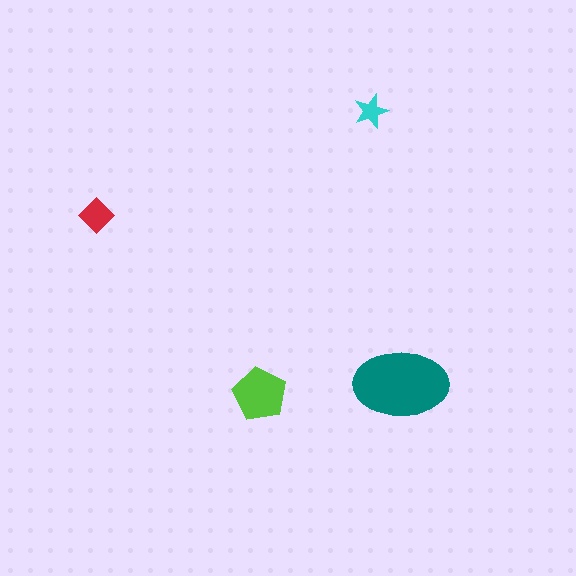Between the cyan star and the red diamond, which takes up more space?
The red diamond.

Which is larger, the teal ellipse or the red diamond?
The teal ellipse.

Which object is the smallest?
The cyan star.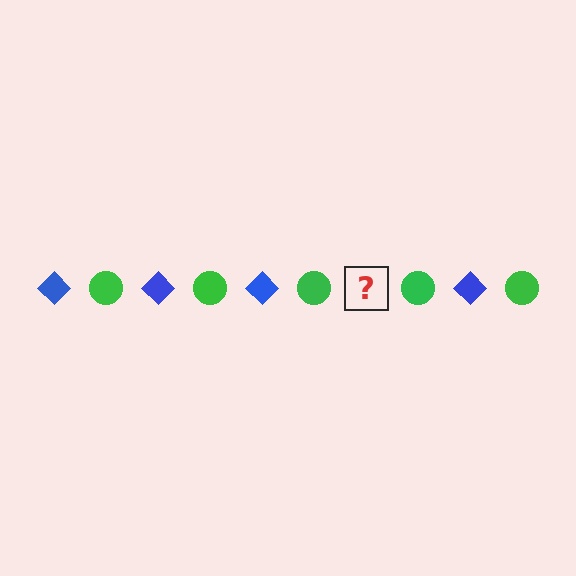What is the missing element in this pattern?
The missing element is a blue diamond.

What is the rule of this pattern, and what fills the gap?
The rule is that the pattern alternates between blue diamond and green circle. The gap should be filled with a blue diamond.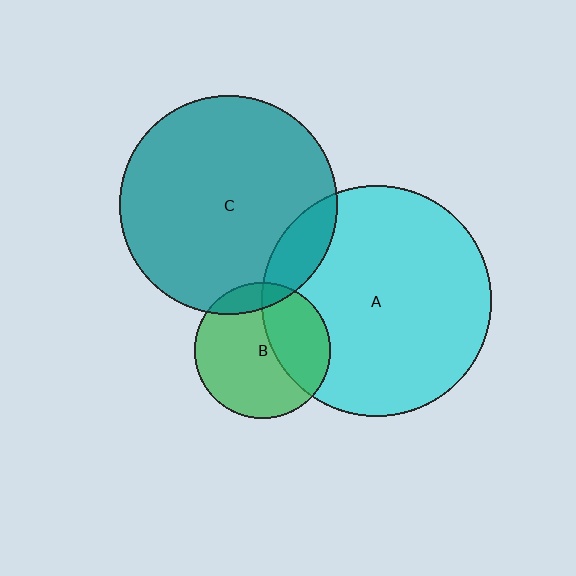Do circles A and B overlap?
Yes.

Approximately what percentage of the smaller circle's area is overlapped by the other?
Approximately 35%.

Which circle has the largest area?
Circle A (cyan).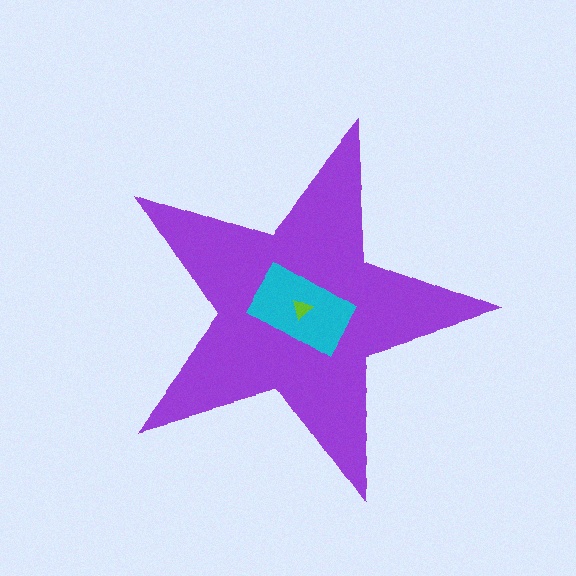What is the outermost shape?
The purple star.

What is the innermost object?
The lime triangle.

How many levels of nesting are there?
3.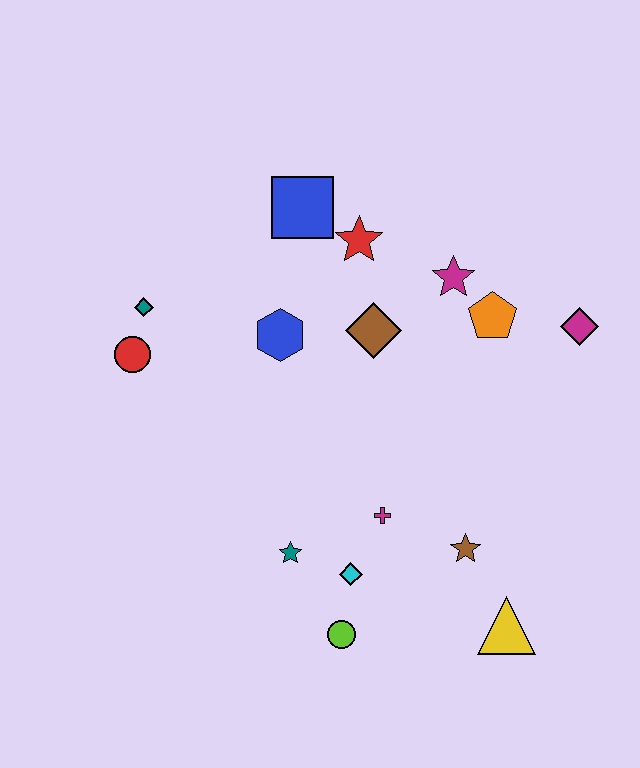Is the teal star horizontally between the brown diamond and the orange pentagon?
No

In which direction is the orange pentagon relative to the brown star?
The orange pentagon is above the brown star.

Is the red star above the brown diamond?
Yes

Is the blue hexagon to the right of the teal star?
No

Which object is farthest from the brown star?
The teal diamond is farthest from the brown star.